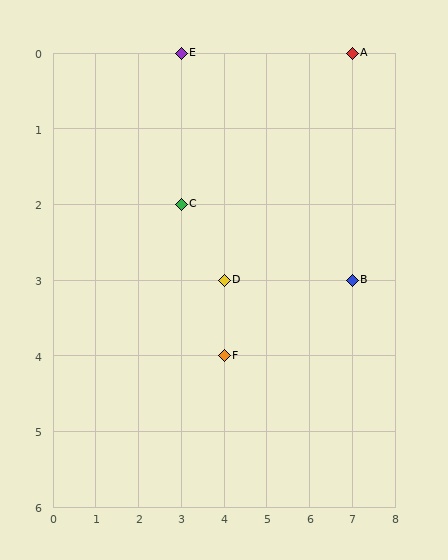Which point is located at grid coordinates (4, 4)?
Point F is at (4, 4).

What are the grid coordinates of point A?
Point A is at grid coordinates (7, 0).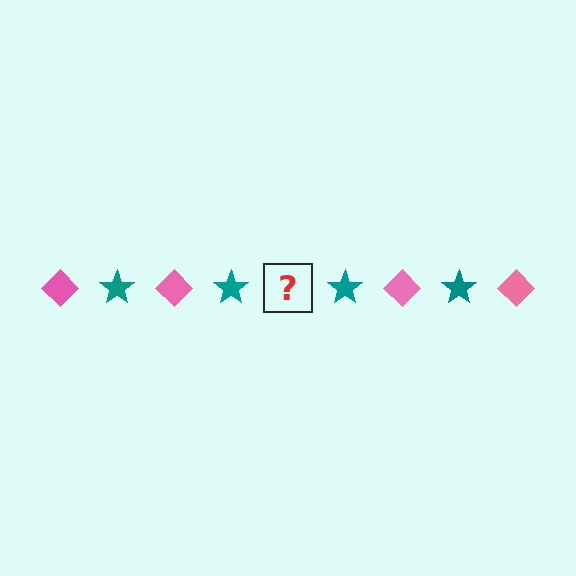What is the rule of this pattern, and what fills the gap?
The rule is that the pattern alternates between pink diamond and teal star. The gap should be filled with a pink diamond.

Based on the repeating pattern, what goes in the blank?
The blank should be a pink diamond.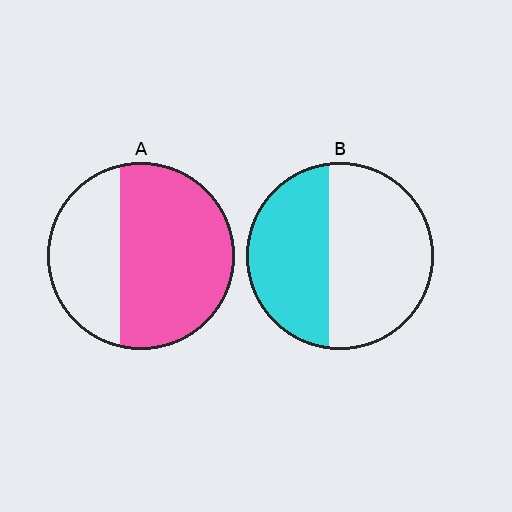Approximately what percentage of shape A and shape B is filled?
A is approximately 65% and B is approximately 45%.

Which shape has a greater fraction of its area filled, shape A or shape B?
Shape A.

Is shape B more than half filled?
No.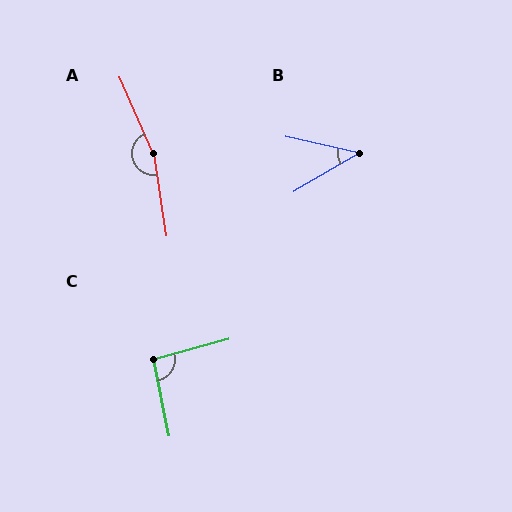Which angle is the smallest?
B, at approximately 43 degrees.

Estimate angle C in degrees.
Approximately 94 degrees.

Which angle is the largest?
A, at approximately 165 degrees.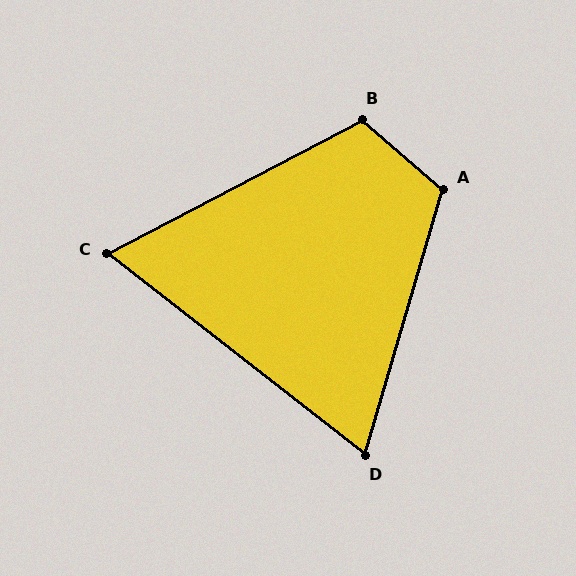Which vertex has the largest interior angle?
A, at approximately 114 degrees.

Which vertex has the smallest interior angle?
C, at approximately 66 degrees.